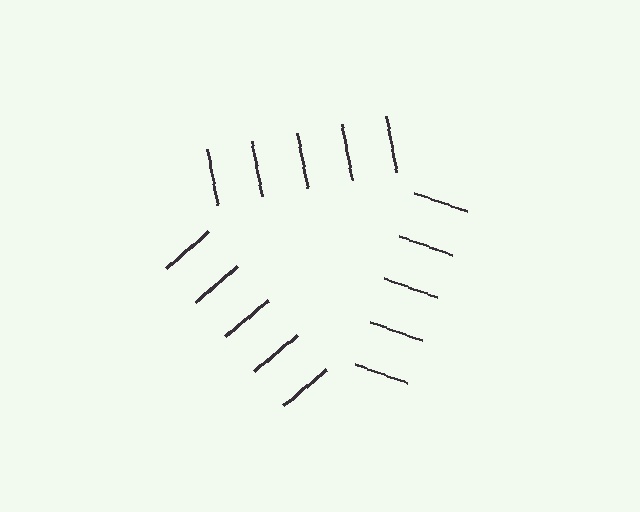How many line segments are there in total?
15 — 5 along each of the 3 edges.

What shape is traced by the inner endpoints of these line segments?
An illusory triangle — the line segments terminate on its edges but no continuous stroke is drawn.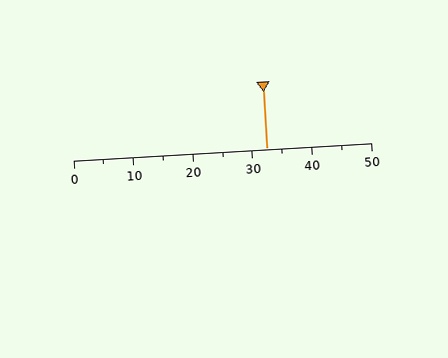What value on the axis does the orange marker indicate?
The marker indicates approximately 32.5.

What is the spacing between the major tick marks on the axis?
The major ticks are spaced 10 apart.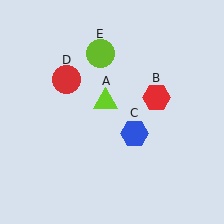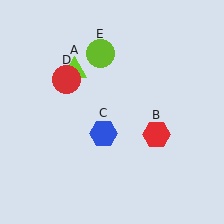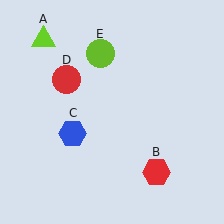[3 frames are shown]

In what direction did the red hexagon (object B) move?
The red hexagon (object B) moved down.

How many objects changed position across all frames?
3 objects changed position: lime triangle (object A), red hexagon (object B), blue hexagon (object C).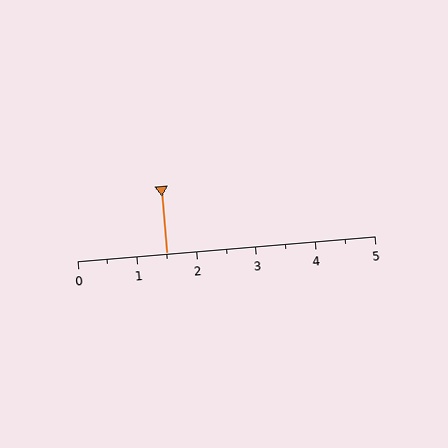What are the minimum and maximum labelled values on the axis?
The axis runs from 0 to 5.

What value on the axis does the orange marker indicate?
The marker indicates approximately 1.5.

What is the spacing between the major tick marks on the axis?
The major ticks are spaced 1 apart.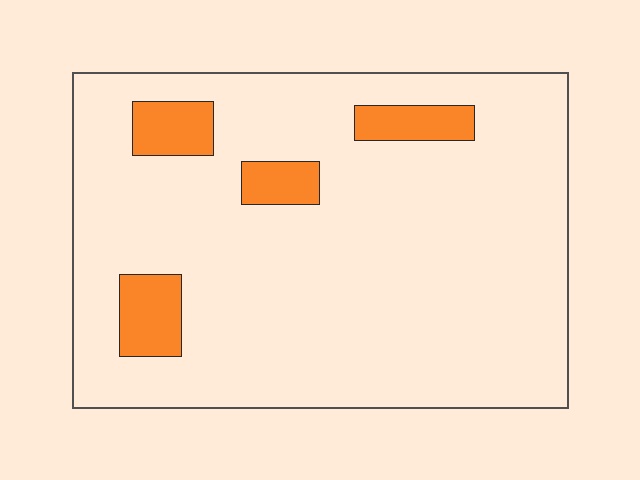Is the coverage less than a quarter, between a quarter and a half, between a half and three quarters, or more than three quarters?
Less than a quarter.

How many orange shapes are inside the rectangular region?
4.